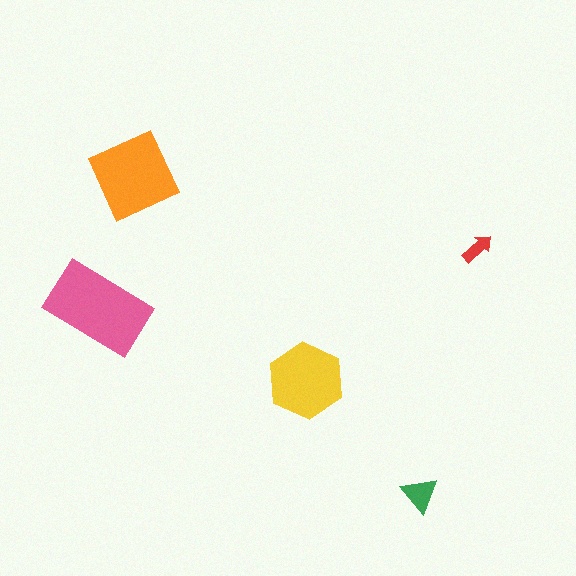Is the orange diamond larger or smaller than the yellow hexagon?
Larger.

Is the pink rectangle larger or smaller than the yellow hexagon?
Larger.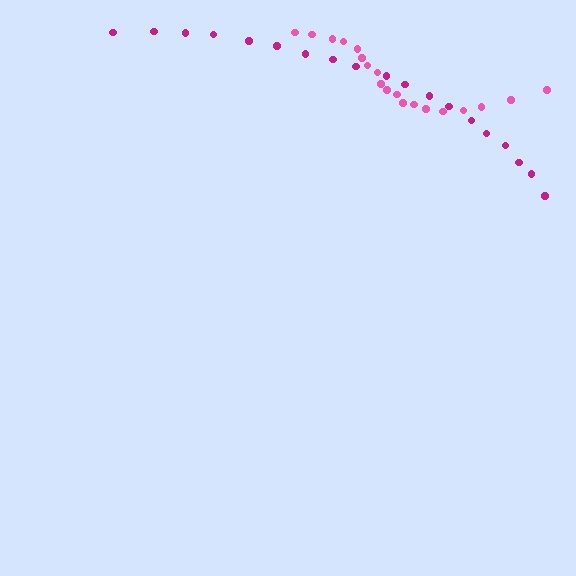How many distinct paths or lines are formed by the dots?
There are 2 distinct paths.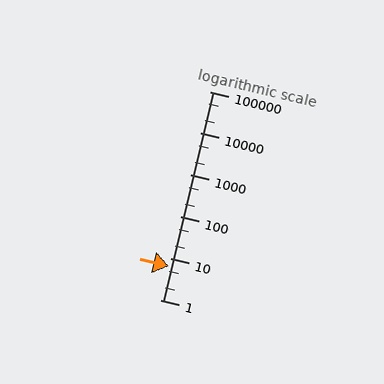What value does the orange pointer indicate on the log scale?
The pointer indicates approximately 6.4.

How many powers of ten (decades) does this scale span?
The scale spans 5 decades, from 1 to 100000.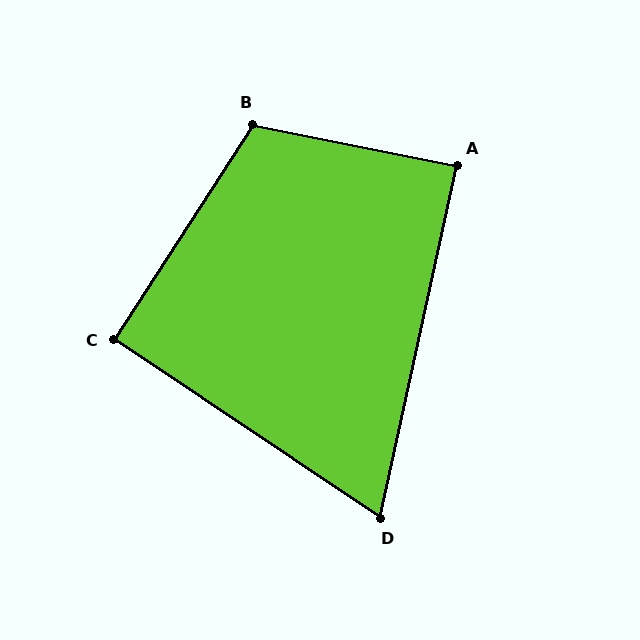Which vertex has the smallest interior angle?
D, at approximately 68 degrees.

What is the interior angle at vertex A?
Approximately 89 degrees (approximately right).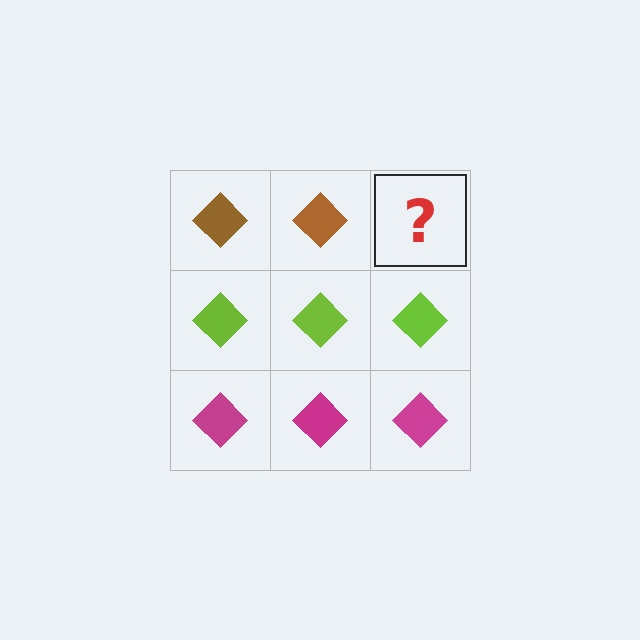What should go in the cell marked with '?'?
The missing cell should contain a brown diamond.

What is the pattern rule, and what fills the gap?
The rule is that each row has a consistent color. The gap should be filled with a brown diamond.